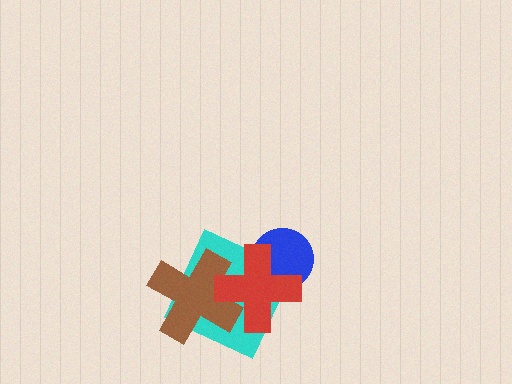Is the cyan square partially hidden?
Yes, it is partially covered by another shape.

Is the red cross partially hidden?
No, no other shape covers it.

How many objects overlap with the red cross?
3 objects overlap with the red cross.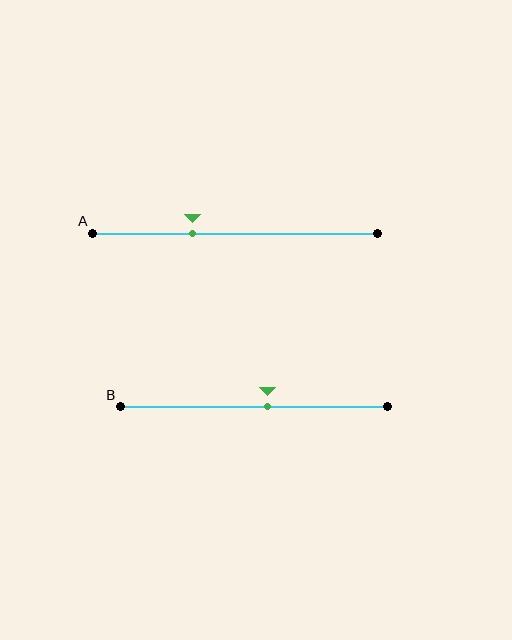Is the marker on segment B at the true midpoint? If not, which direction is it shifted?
No, the marker on segment B is shifted to the right by about 5% of the segment length.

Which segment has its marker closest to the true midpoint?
Segment B has its marker closest to the true midpoint.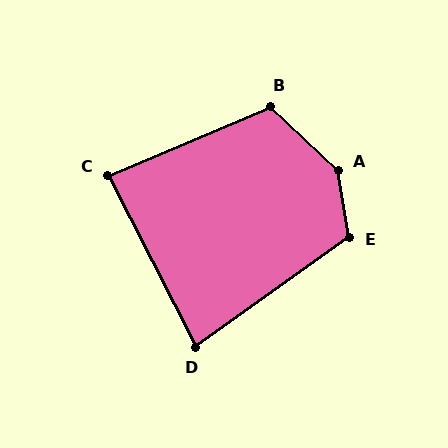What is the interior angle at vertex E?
Approximately 116 degrees (obtuse).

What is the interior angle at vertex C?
Approximately 86 degrees (approximately right).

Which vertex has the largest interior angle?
A, at approximately 143 degrees.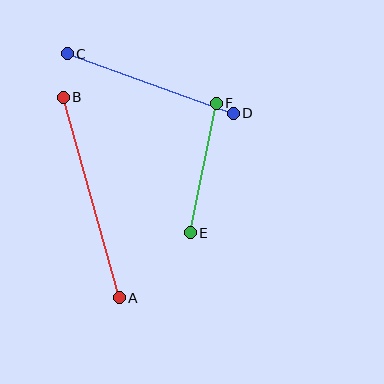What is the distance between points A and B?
The distance is approximately 208 pixels.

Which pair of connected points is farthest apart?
Points A and B are farthest apart.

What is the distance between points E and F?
The distance is approximately 132 pixels.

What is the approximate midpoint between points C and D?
The midpoint is at approximately (150, 83) pixels.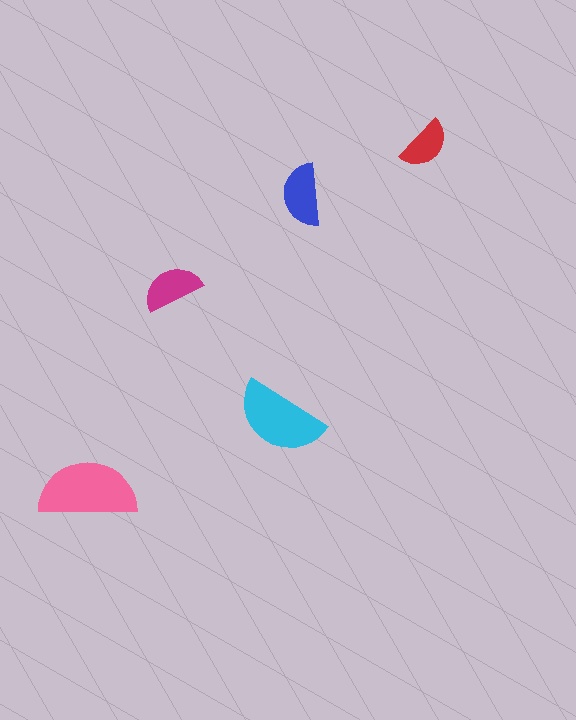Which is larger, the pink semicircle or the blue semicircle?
The pink one.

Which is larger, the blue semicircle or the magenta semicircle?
The blue one.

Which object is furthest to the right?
The red semicircle is rightmost.